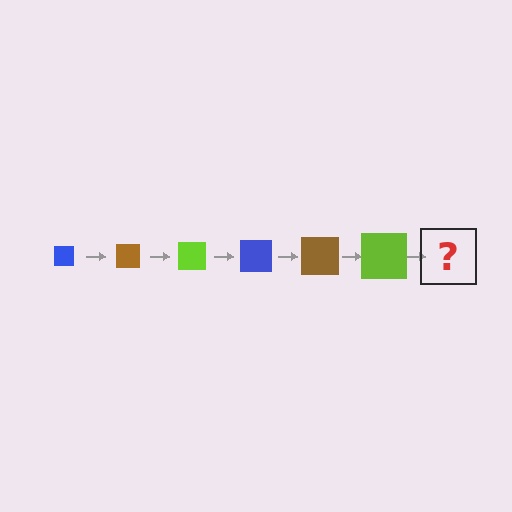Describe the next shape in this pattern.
It should be a blue square, larger than the previous one.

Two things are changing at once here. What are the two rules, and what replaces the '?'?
The two rules are that the square grows larger each step and the color cycles through blue, brown, and lime. The '?' should be a blue square, larger than the previous one.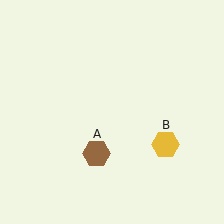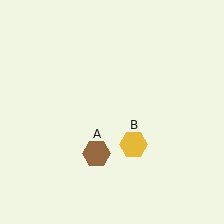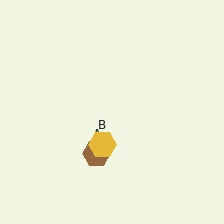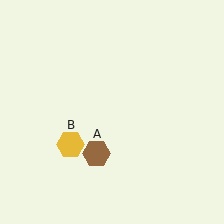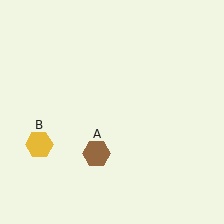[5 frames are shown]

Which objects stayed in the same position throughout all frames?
Brown hexagon (object A) remained stationary.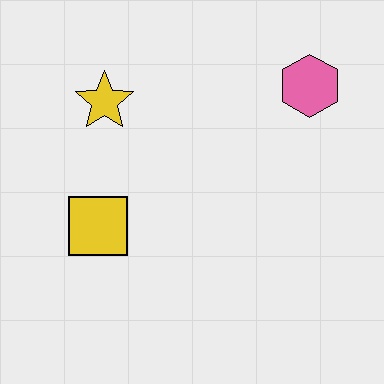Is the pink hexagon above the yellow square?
Yes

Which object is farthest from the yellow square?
The pink hexagon is farthest from the yellow square.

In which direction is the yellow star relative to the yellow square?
The yellow star is above the yellow square.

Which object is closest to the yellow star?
The yellow square is closest to the yellow star.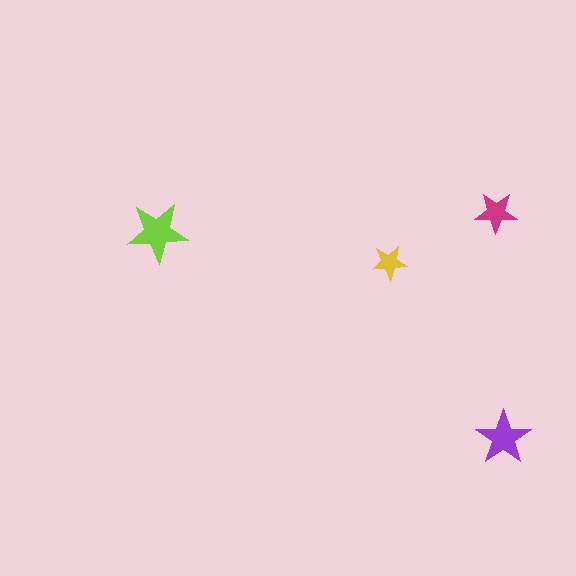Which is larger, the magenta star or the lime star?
The lime one.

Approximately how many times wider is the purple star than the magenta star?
About 1.5 times wider.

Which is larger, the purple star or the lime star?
The lime one.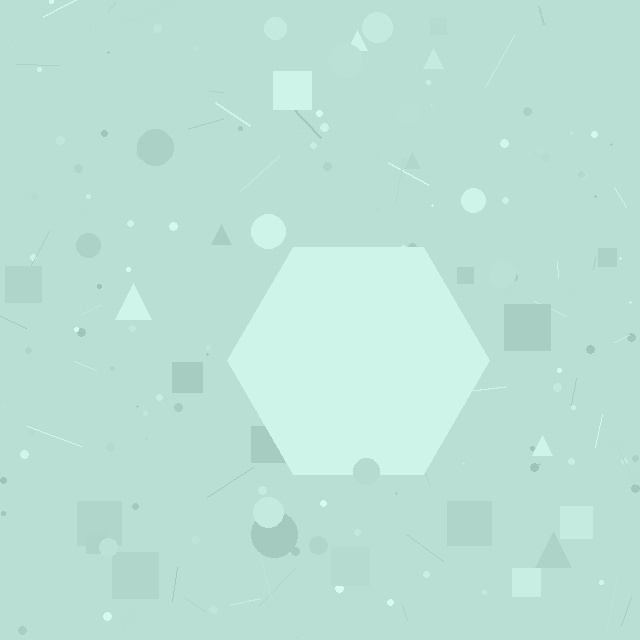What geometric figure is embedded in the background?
A hexagon is embedded in the background.